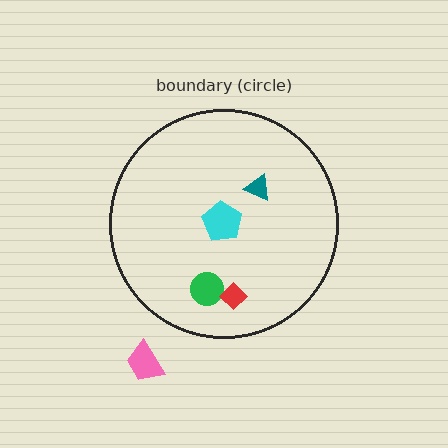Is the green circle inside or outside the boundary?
Inside.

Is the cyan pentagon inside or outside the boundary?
Inside.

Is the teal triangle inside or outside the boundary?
Inside.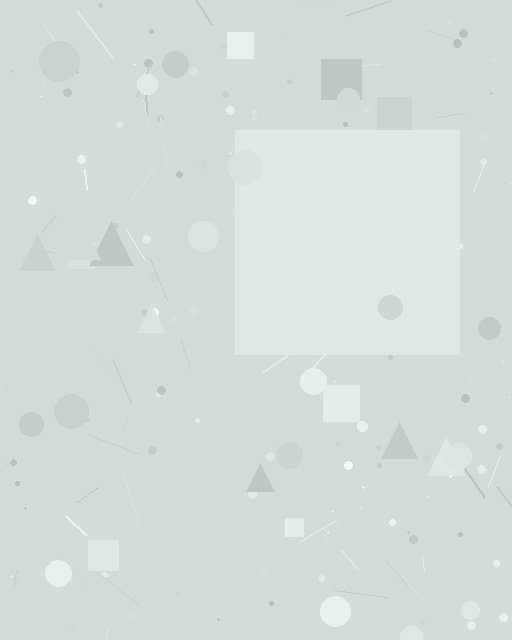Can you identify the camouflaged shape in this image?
The camouflaged shape is a square.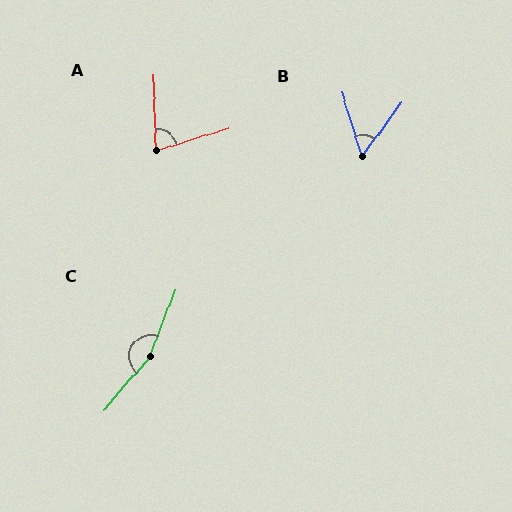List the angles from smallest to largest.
B (53°), A (74°), C (160°).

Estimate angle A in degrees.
Approximately 74 degrees.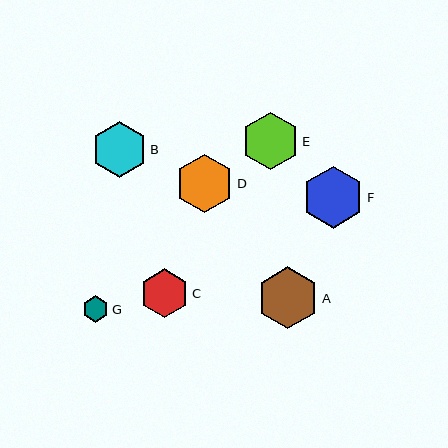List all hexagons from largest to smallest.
From largest to smallest: F, A, D, E, B, C, G.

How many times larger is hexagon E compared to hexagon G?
Hexagon E is approximately 2.2 times the size of hexagon G.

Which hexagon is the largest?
Hexagon F is the largest with a size of approximately 62 pixels.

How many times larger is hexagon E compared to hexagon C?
Hexagon E is approximately 1.2 times the size of hexagon C.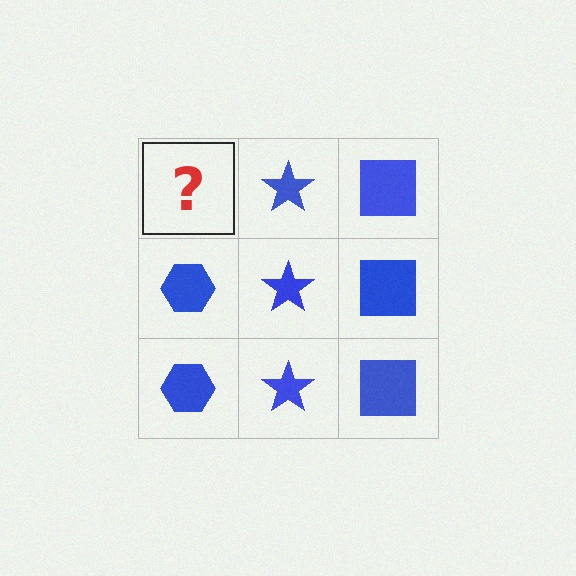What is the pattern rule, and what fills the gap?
The rule is that each column has a consistent shape. The gap should be filled with a blue hexagon.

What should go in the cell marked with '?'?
The missing cell should contain a blue hexagon.